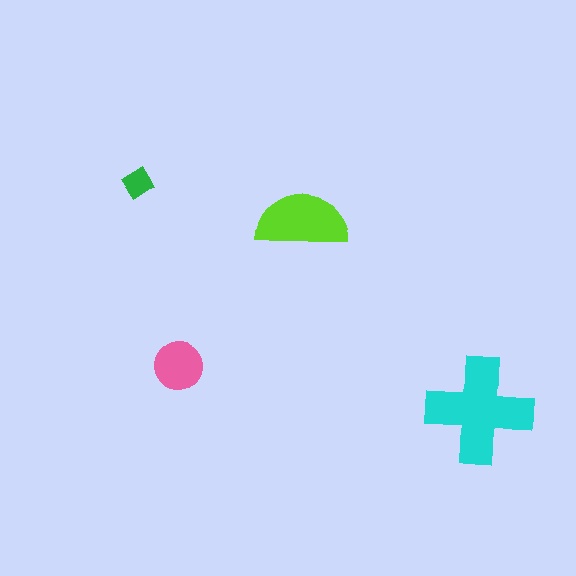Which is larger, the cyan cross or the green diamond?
The cyan cross.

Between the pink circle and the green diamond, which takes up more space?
The pink circle.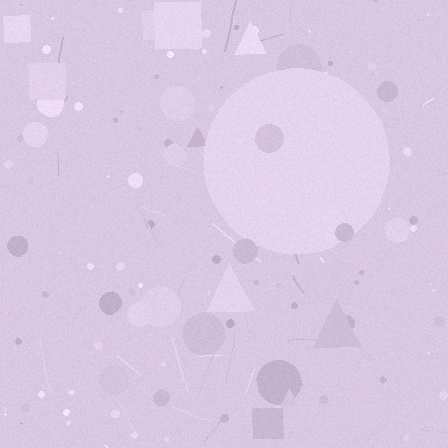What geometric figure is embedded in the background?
A circle is embedded in the background.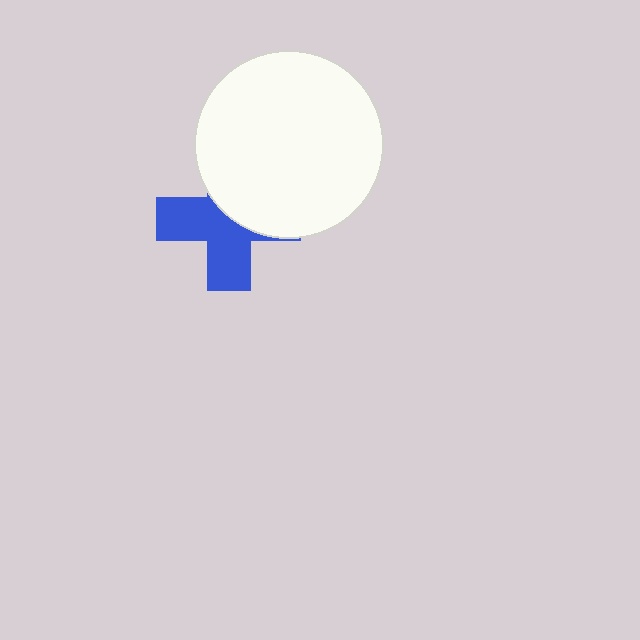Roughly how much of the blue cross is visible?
About half of it is visible (roughly 54%).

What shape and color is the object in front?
The object in front is a white circle.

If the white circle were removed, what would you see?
You would see the complete blue cross.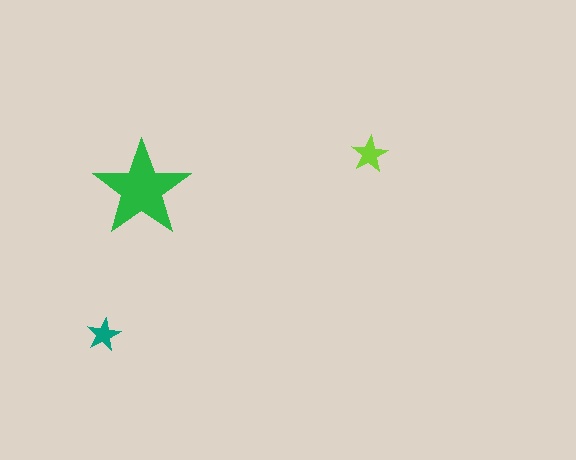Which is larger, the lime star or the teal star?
The lime one.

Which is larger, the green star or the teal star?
The green one.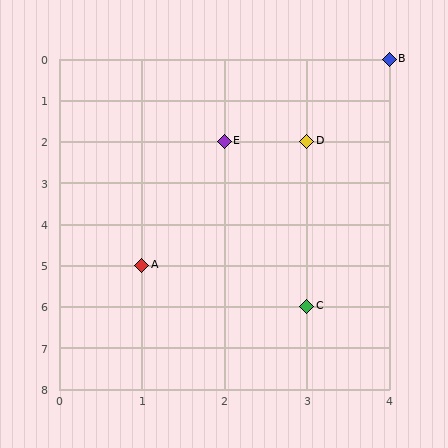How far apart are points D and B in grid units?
Points D and B are 1 column and 2 rows apart (about 2.2 grid units diagonally).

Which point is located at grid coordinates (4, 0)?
Point B is at (4, 0).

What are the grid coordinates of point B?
Point B is at grid coordinates (4, 0).